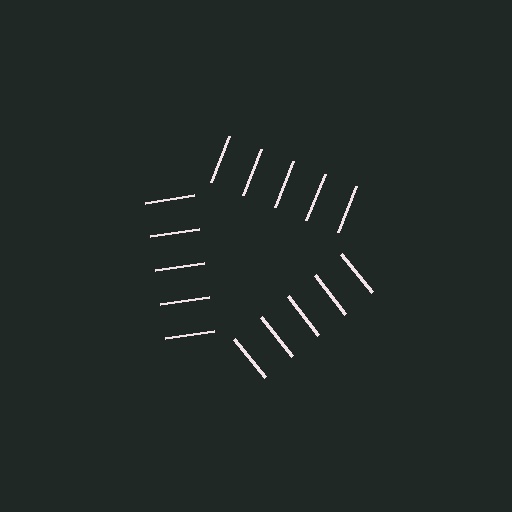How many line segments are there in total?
15 — 5 along each of the 3 edges.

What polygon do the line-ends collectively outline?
An illusory triangle — the line segments terminate on its edges but no continuous stroke is drawn.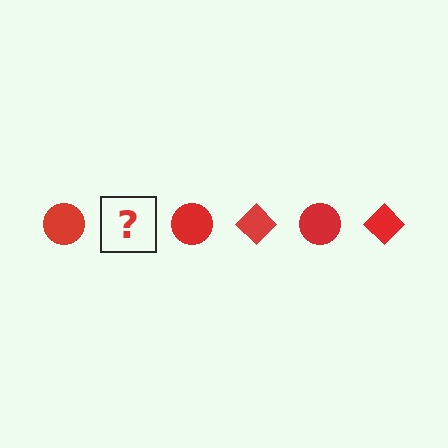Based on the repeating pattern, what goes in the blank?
The blank should be a red diamond.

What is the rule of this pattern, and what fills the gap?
The rule is that the pattern cycles through circle, diamond shapes in red. The gap should be filled with a red diamond.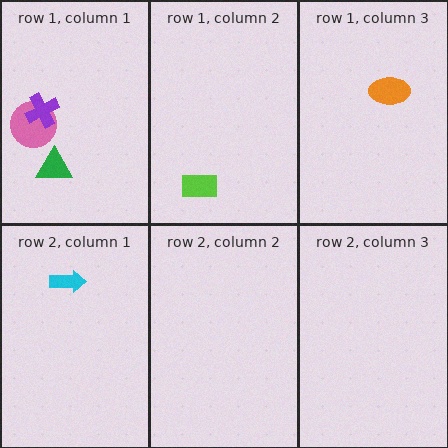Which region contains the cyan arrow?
The row 2, column 1 region.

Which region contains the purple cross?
The row 1, column 1 region.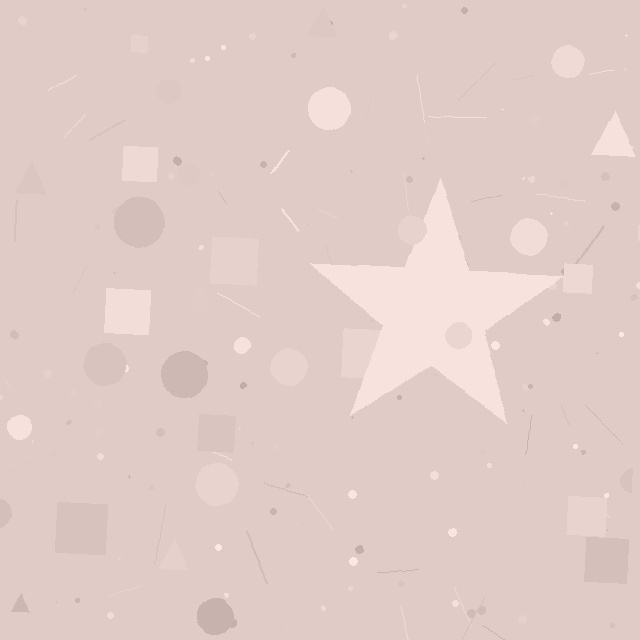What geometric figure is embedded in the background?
A star is embedded in the background.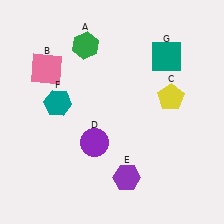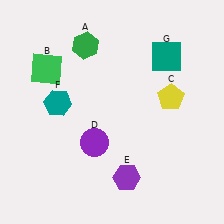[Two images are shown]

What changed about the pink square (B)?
In Image 1, B is pink. In Image 2, it changed to green.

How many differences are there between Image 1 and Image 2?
There is 1 difference between the two images.